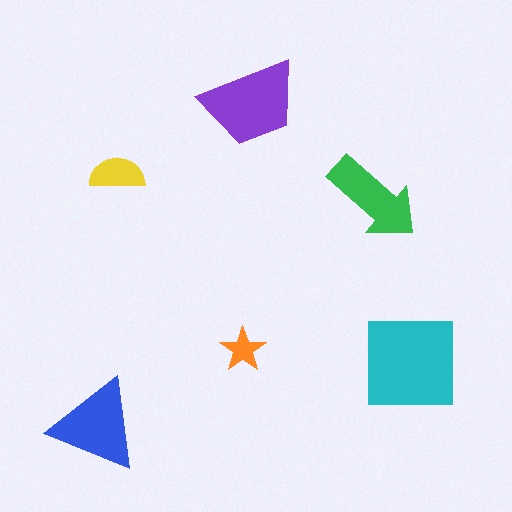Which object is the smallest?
The orange star.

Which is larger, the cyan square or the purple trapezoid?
The cyan square.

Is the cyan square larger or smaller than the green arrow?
Larger.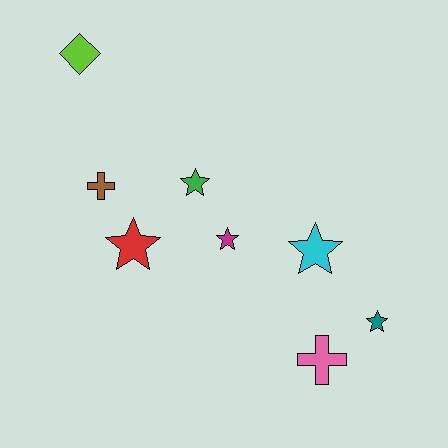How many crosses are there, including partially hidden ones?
There are 2 crosses.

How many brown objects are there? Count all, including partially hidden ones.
There is 1 brown object.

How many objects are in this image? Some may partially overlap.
There are 8 objects.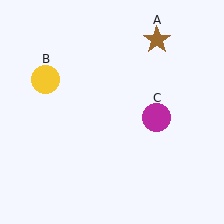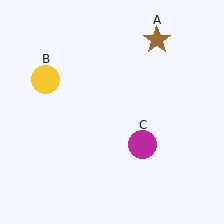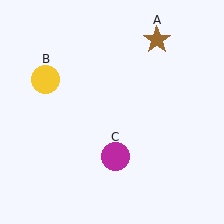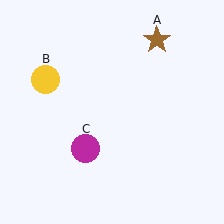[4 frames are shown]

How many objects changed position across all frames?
1 object changed position: magenta circle (object C).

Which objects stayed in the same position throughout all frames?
Brown star (object A) and yellow circle (object B) remained stationary.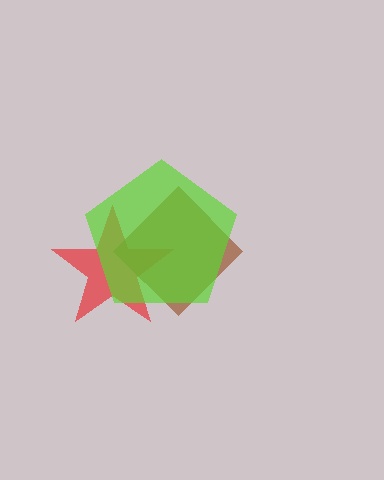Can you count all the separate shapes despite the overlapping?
Yes, there are 3 separate shapes.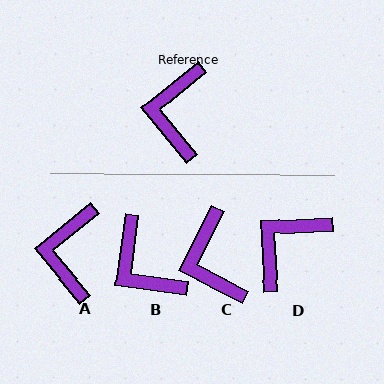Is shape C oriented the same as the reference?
No, it is off by about 24 degrees.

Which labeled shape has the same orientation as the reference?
A.